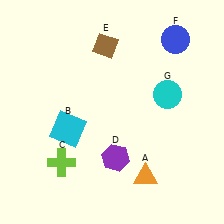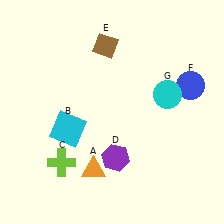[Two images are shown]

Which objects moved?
The objects that moved are: the orange triangle (A), the blue circle (F).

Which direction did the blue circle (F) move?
The blue circle (F) moved down.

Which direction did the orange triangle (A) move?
The orange triangle (A) moved left.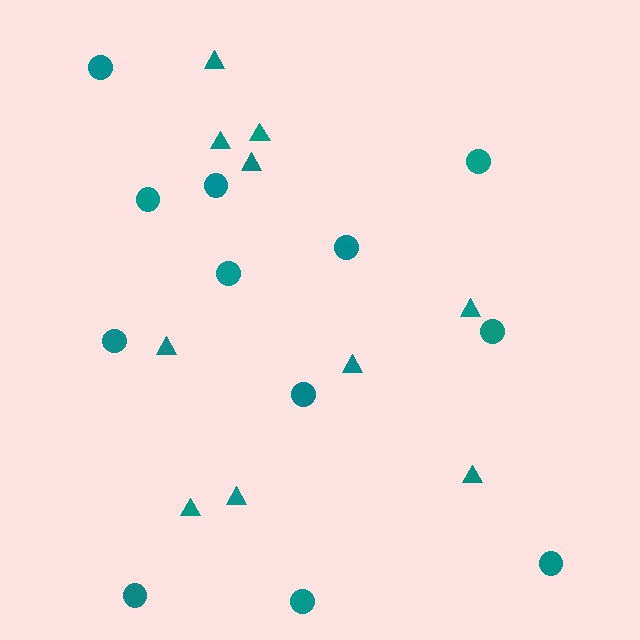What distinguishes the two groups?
There are 2 groups: one group of circles (12) and one group of triangles (10).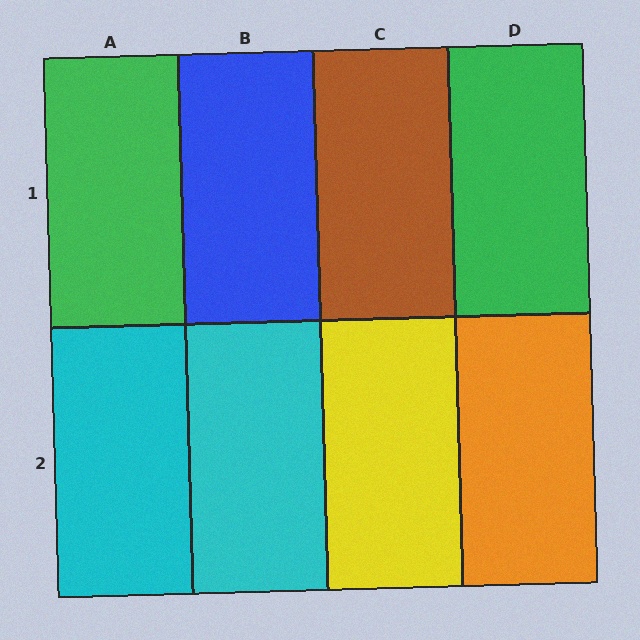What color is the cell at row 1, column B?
Blue.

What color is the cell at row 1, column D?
Green.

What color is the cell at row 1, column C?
Brown.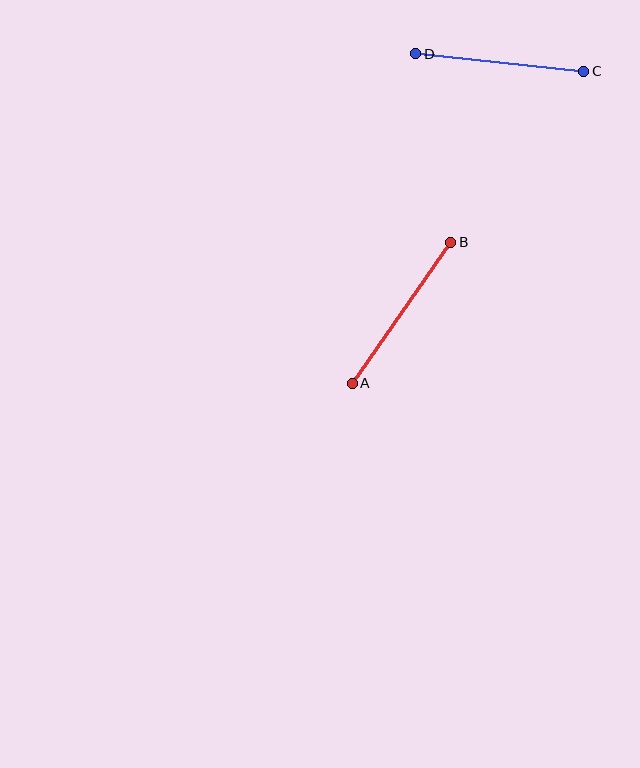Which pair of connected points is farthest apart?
Points A and B are farthest apart.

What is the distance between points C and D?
The distance is approximately 169 pixels.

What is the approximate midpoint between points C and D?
The midpoint is at approximately (500, 62) pixels.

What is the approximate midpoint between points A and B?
The midpoint is at approximately (401, 313) pixels.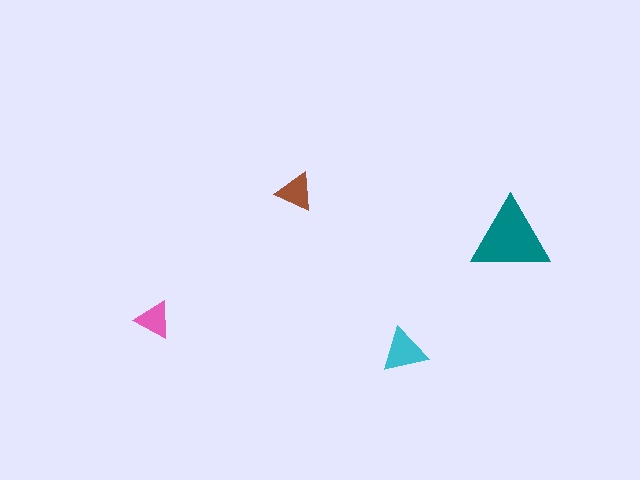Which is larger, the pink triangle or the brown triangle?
The brown one.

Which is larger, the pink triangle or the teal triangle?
The teal one.